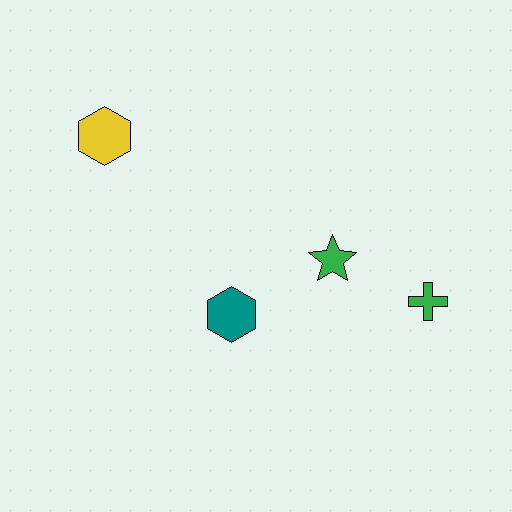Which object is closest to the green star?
The green cross is closest to the green star.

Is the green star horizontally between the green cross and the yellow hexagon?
Yes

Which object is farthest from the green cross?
The yellow hexagon is farthest from the green cross.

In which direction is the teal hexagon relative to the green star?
The teal hexagon is to the left of the green star.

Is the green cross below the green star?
Yes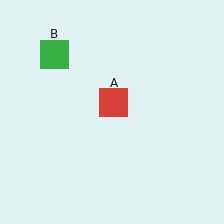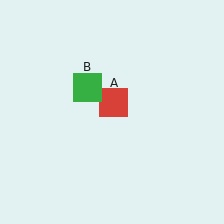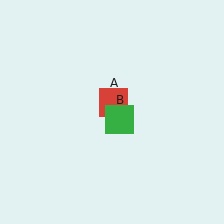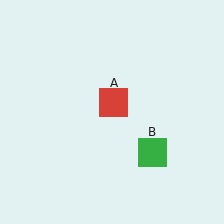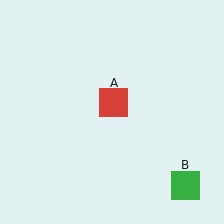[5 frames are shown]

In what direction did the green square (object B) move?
The green square (object B) moved down and to the right.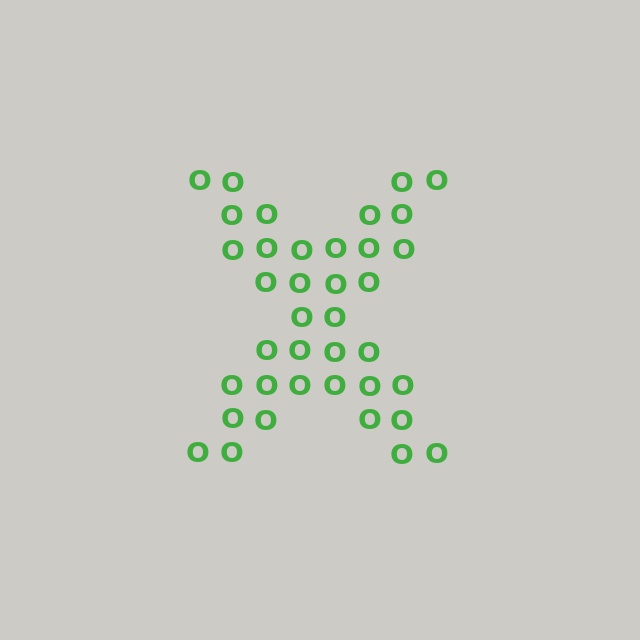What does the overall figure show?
The overall figure shows the letter X.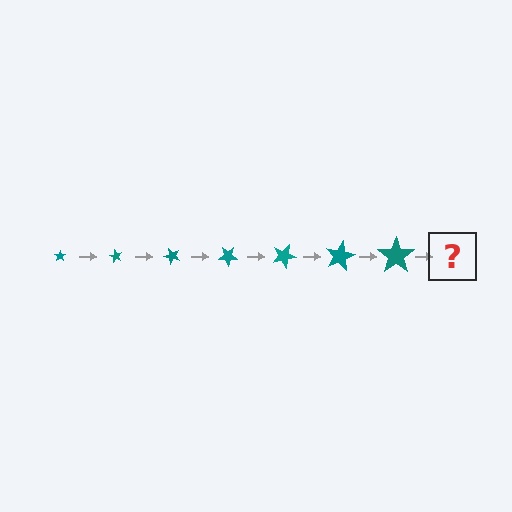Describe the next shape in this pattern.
It should be a star, larger than the previous one and rotated 420 degrees from the start.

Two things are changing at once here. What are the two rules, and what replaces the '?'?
The two rules are that the star grows larger each step and it rotates 60 degrees each step. The '?' should be a star, larger than the previous one and rotated 420 degrees from the start.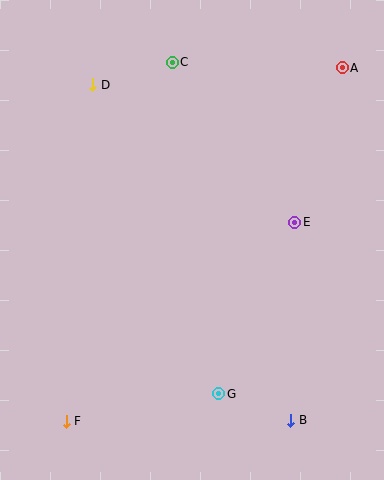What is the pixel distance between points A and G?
The distance between A and G is 348 pixels.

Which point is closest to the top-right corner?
Point A is closest to the top-right corner.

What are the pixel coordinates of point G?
Point G is at (219, 394).